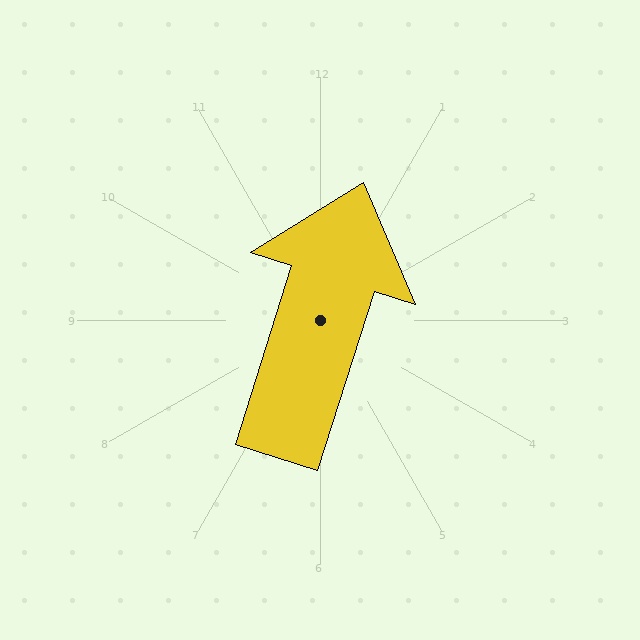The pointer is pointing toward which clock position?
Roughly 1 o'clock.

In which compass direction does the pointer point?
North.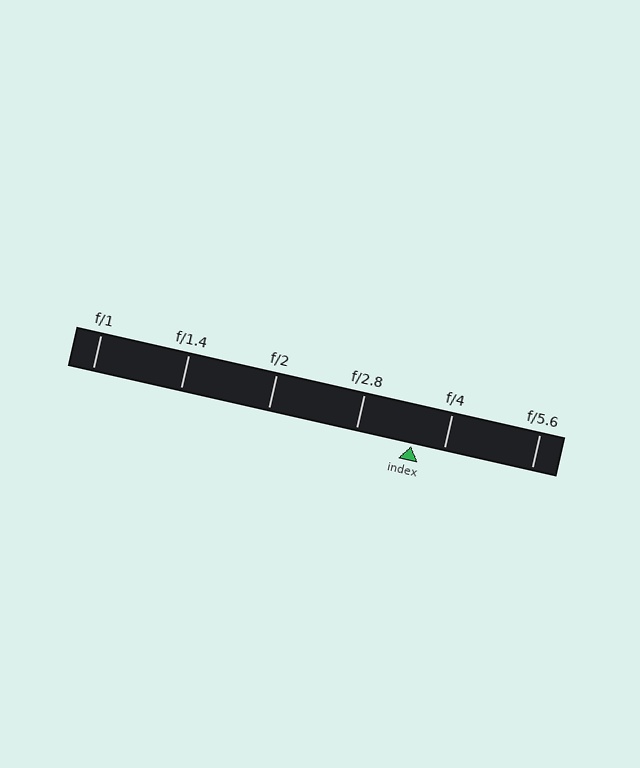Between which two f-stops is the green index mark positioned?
The index mark is between f/2.8 and f/4.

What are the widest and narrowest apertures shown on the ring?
The widest aperture shown is f/1 and the narrowest is f/5.6.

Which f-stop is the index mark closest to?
The index mark is closest to f/4.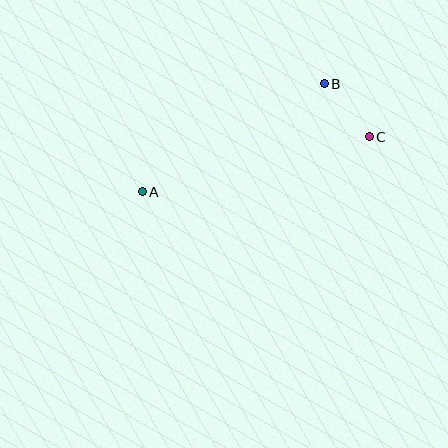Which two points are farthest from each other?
Points A and C are farthest from each other.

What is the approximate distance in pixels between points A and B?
The distance between A and B is approximately 212 pixels.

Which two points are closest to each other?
Points B and C are closest to each other.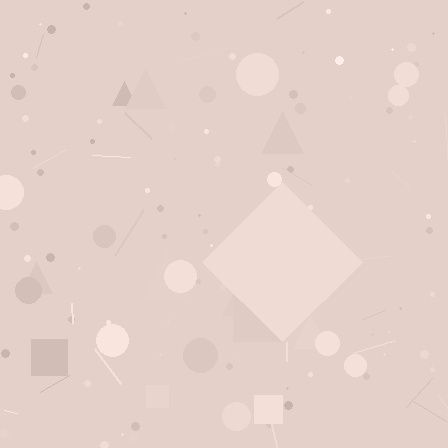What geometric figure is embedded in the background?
A diamond is embedded in the background.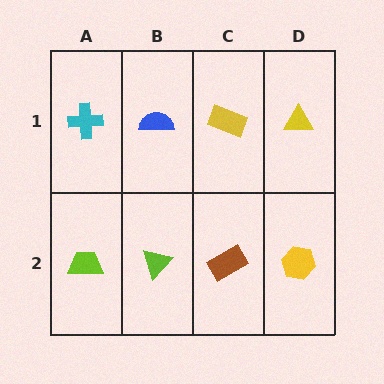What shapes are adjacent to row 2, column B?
A blue semicircle (row 1, column B), a lime trapezoid (row 2, column A), a brown rectangle (row 2, column C).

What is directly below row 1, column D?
A yellow hexagon.